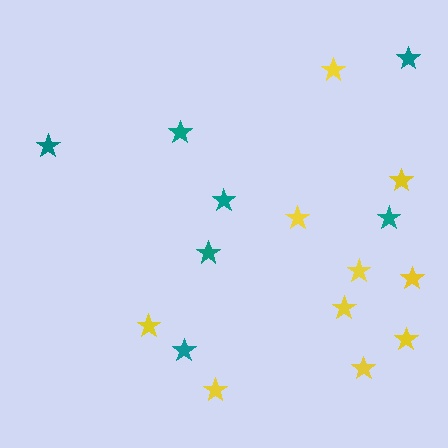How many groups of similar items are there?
There are 2 groups: one group of yellow stars (10) and one group of teal stars (7).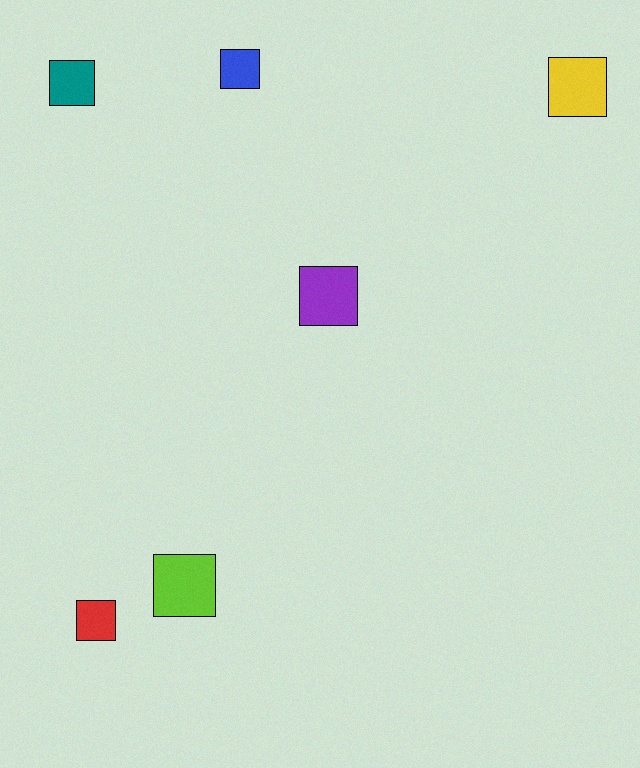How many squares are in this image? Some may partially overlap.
There are 6 squares.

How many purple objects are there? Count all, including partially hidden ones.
There is 1 purple object.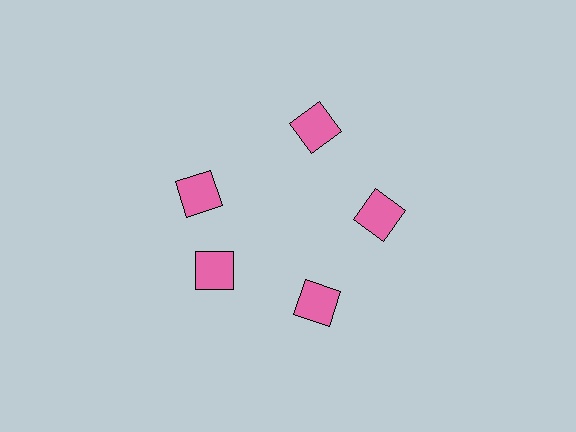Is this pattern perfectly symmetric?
No. The 5 pink squares are arranged in a ring, but one element near the 10 o'clock position is rotated out of alignment along the ring, breaking the 5-fold rotational symmetry.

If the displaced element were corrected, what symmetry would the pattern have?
It would have 5-fold rotational symmetry — the pattern would map onto itself every 72 degrees.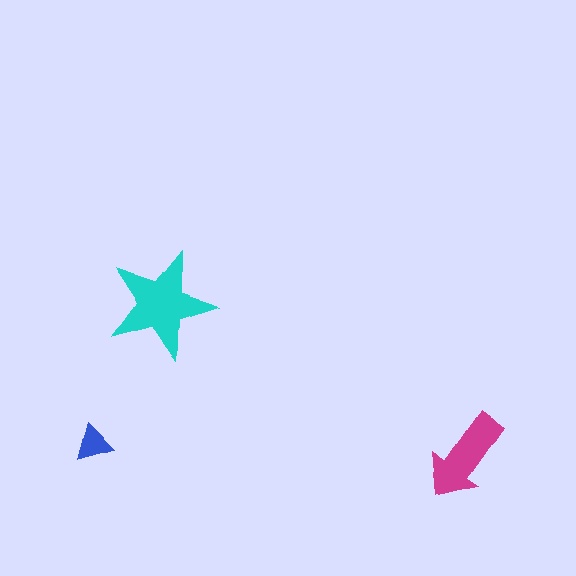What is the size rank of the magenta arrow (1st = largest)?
2nd.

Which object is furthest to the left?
The blue triangle is leftmost.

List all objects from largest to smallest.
The cyan star, the magenta arrow, the blue triangle.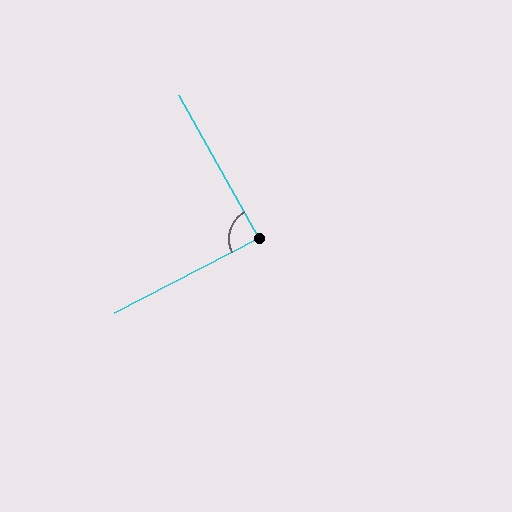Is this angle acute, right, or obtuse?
It is approximately a right angle.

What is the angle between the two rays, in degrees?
Approximately 88 degrees.